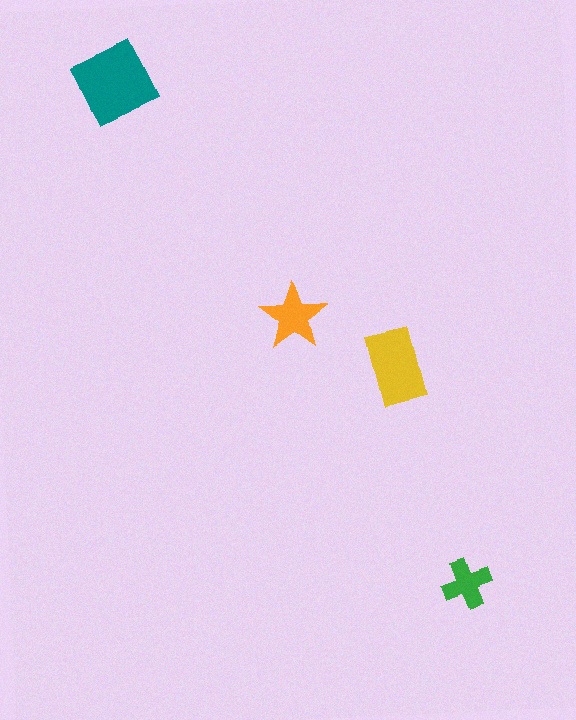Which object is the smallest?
The green cross.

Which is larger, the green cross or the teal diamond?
The teal diamond.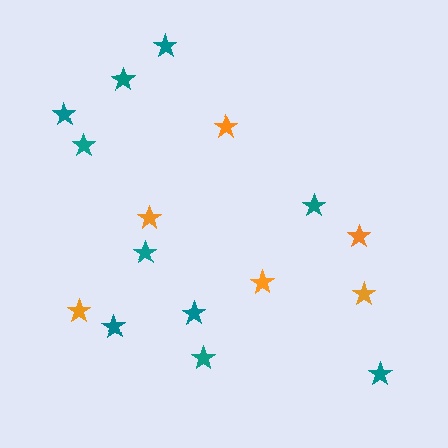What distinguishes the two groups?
There are 2 groups: one group of teal stars (10) and one group of orange stars (6).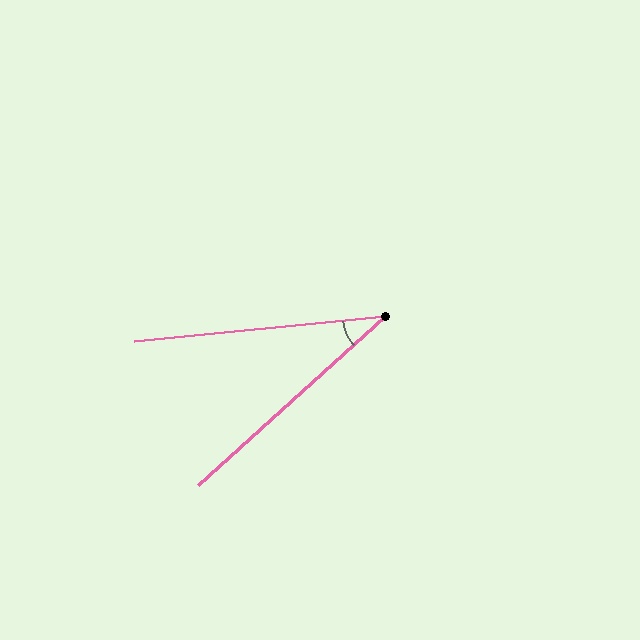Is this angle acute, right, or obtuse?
It is acute.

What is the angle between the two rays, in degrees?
Approximately 37 degrees.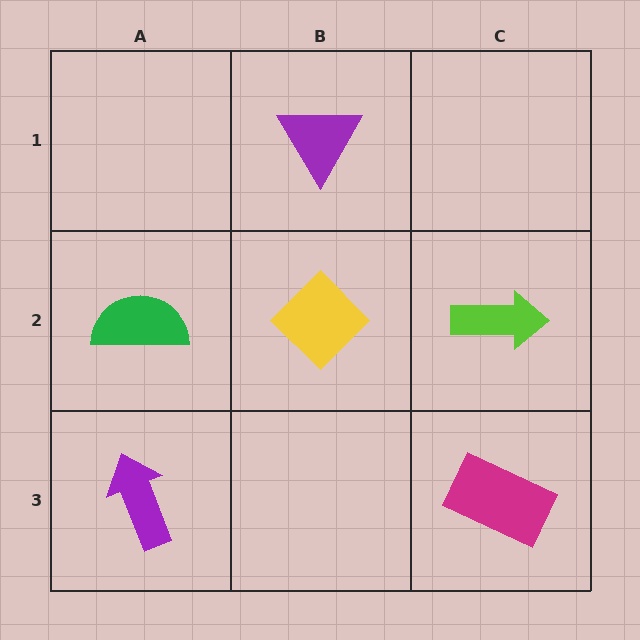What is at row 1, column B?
A purple triangle.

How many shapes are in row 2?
3 shapes.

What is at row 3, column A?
A purple arrow.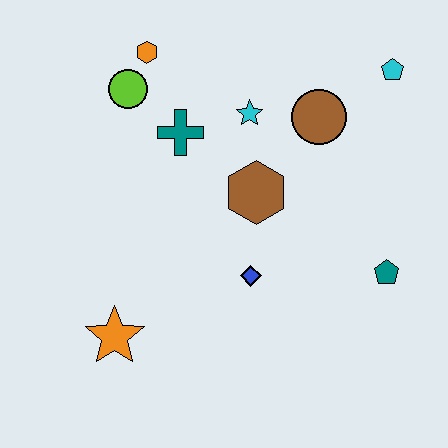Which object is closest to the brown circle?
The cyan star is closest to the brown circle.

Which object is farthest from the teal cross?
The teal pentagon is farthest from the teal cross.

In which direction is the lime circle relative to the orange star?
The lime circle is above the orange star.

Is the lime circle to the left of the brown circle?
Yes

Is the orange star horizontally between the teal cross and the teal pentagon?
No